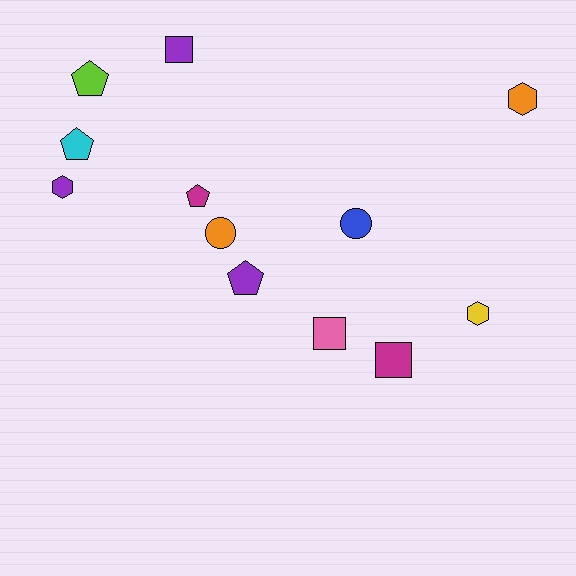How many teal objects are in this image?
There are no teal objects.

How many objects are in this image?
There are 12 objects.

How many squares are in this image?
There are 3 squares.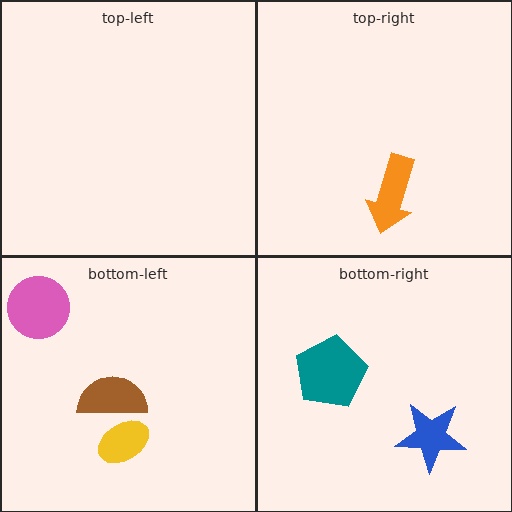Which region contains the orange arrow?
The top-right region.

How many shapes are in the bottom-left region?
3.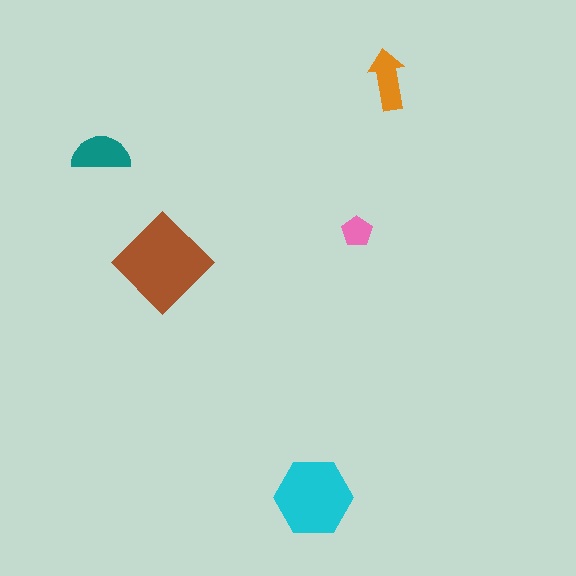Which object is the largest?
The brown diamond.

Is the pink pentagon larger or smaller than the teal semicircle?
Smaller.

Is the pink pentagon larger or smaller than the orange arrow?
Smaller.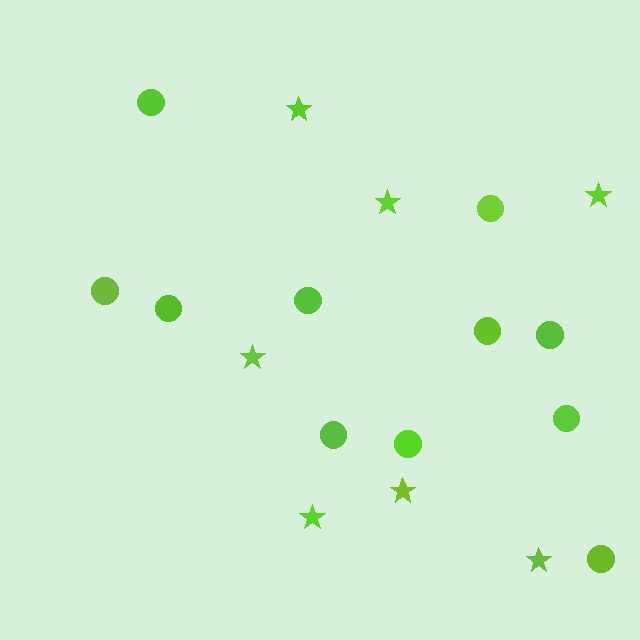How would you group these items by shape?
There are 2 groups: one group of stars (7) and one group of circles (11).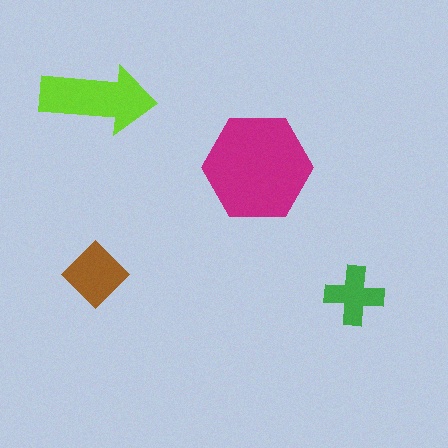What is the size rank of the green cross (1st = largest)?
4th.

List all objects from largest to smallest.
The magenta hexagon, the lime arrow, the brown diamond, the green cross.